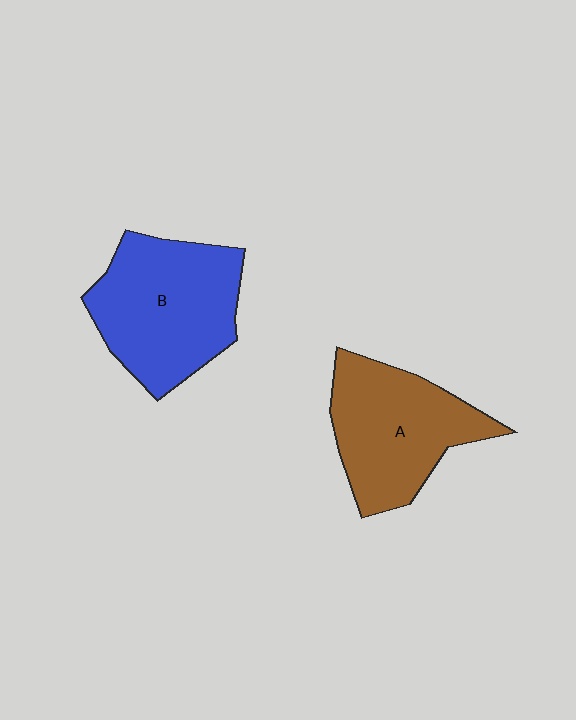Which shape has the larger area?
Shape B (blue).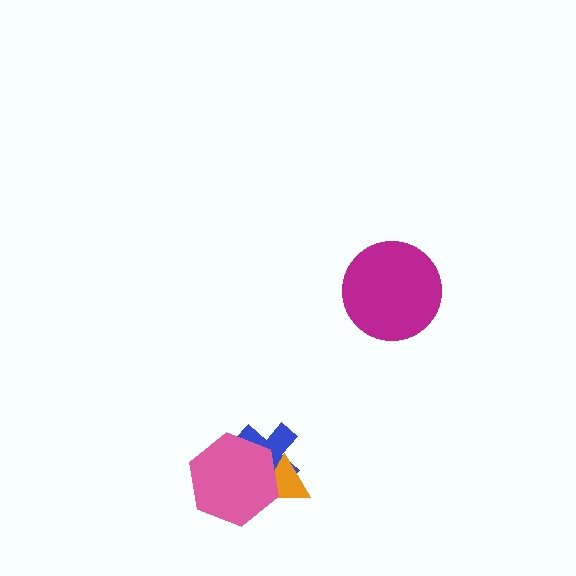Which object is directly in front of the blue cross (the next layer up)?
The orange triangle is directly in front of the blue cross.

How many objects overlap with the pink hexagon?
2 objects overlap with the pink hexagon.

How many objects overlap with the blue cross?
2 objects overlap with the blue cross.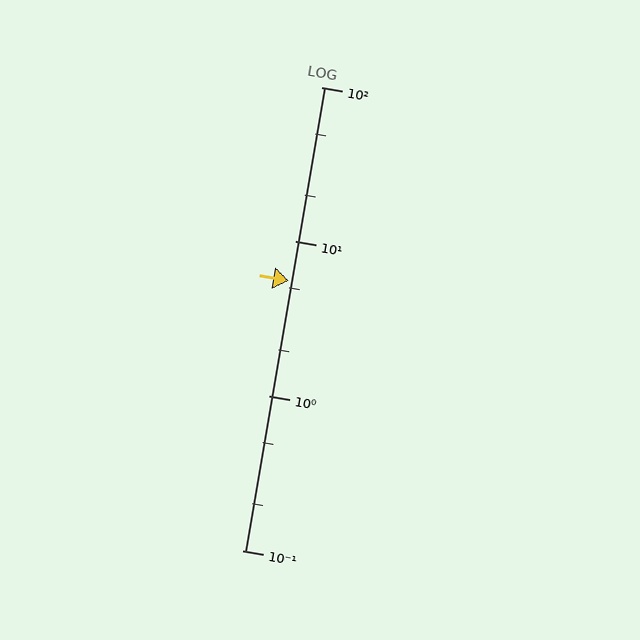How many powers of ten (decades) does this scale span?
The scale spans 3 decades, from 0.1 to 100.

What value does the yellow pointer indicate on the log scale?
The pointer indicates approximately 5.6.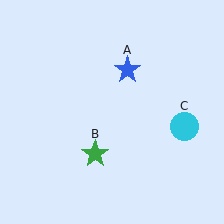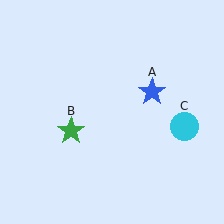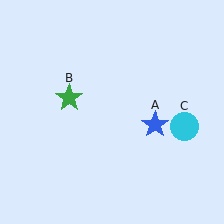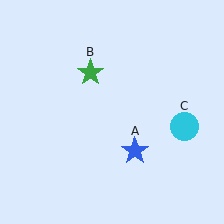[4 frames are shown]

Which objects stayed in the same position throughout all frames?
Cyan circle (object C) remained stationary.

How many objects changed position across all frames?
2 objects changed position: blue star (object A), green star (object B).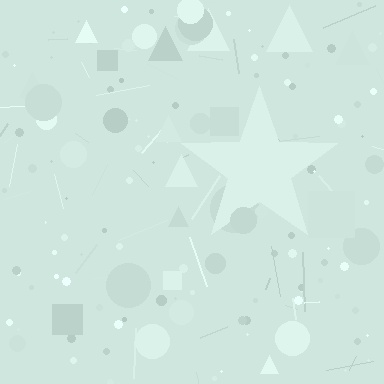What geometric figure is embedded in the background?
A star is embedded in the background.